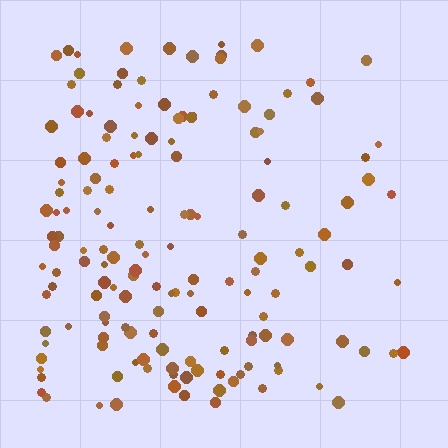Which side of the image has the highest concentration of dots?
The left.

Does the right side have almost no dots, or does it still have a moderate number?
Still a moderate number, just noticeably fewer than the left.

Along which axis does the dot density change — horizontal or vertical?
Horizontal.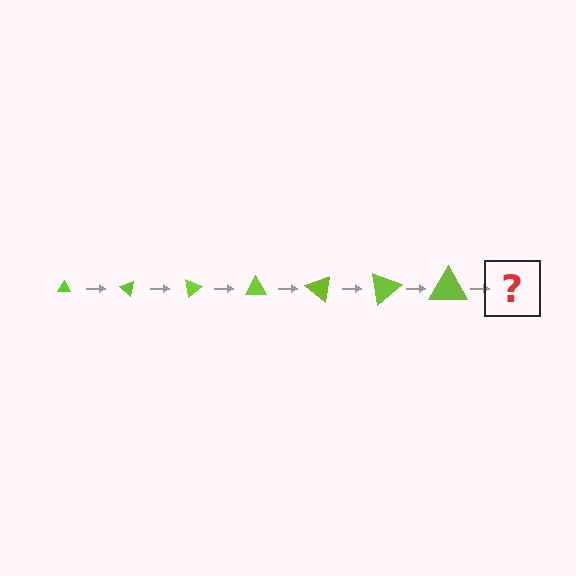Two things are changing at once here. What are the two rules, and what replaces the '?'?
The two rules are that the triangle grows larger each step and it rotates 40 degrees each step. The '?' should be a triangle, larger than the previous one and rotated 280 degrees from the start.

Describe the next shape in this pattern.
It should be a triangle, larger than the previous one and rotated 280 degrees from the start.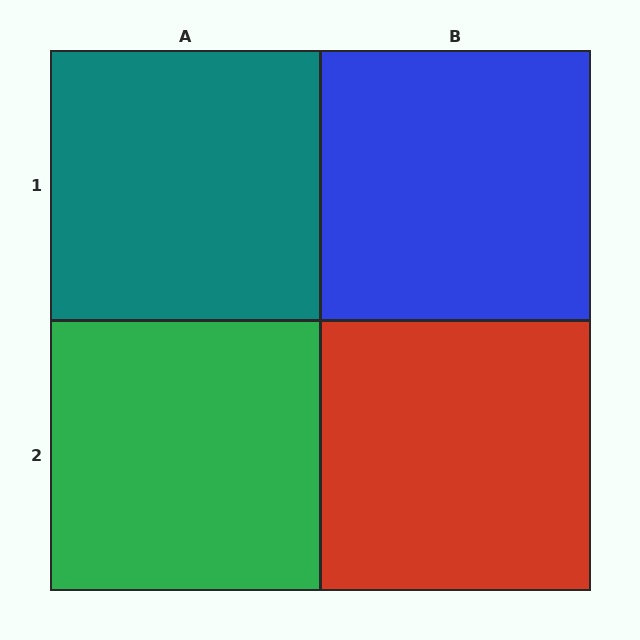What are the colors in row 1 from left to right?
Teal, blue.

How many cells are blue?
1 cell is blue.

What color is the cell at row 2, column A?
Green.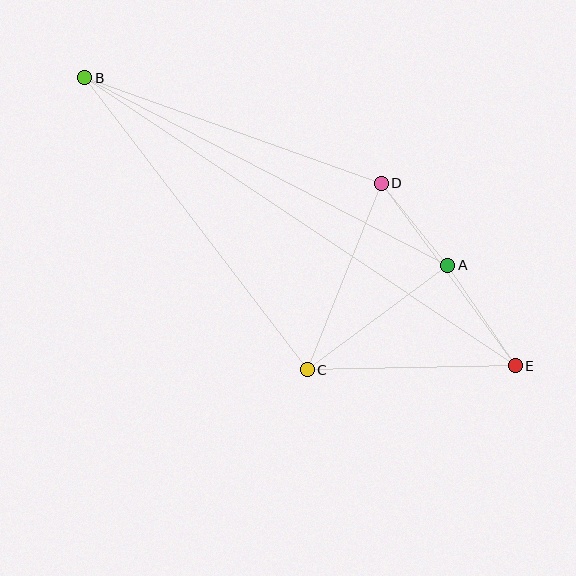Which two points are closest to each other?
Points A and D are closest to each other.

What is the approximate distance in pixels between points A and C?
The distance between A and C is approximately 175 pixels.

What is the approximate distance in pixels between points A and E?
The distance between A and E is approximately 121 pixels.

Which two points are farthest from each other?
Points B and E are farthest from each other.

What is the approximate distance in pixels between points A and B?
The distance between A and B is approximately 409 pixels.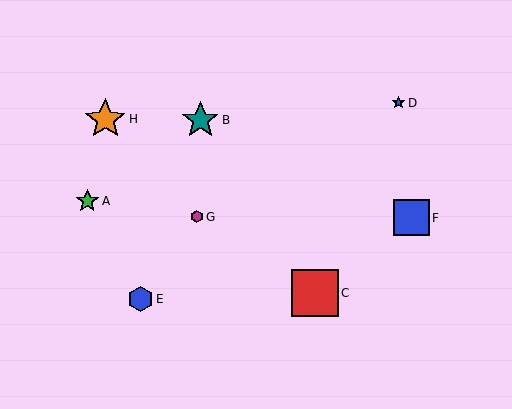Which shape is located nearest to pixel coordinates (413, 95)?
The blue star (labeled D) at (398, 103) is nearest to that location.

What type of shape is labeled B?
Shape B is a teal star.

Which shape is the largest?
The red square (labeled C) is the largest.